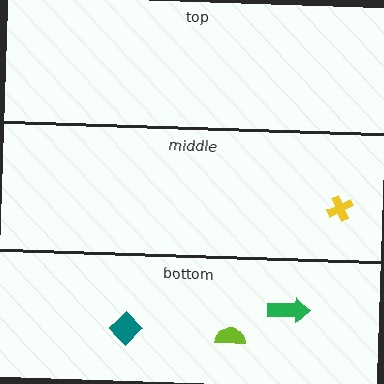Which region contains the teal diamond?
The bottom region.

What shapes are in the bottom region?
The teal diamond, the green arrow, the lime semicircle.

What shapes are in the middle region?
The yellow cross.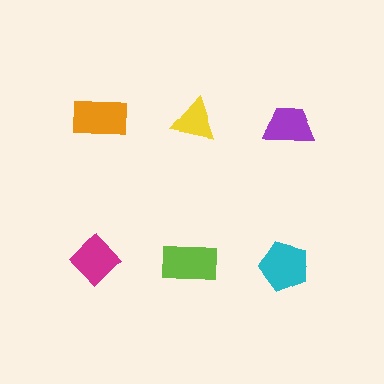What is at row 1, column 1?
An orange rectangle.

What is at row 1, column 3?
A purple trapezoid.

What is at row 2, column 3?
A cyan pentagon.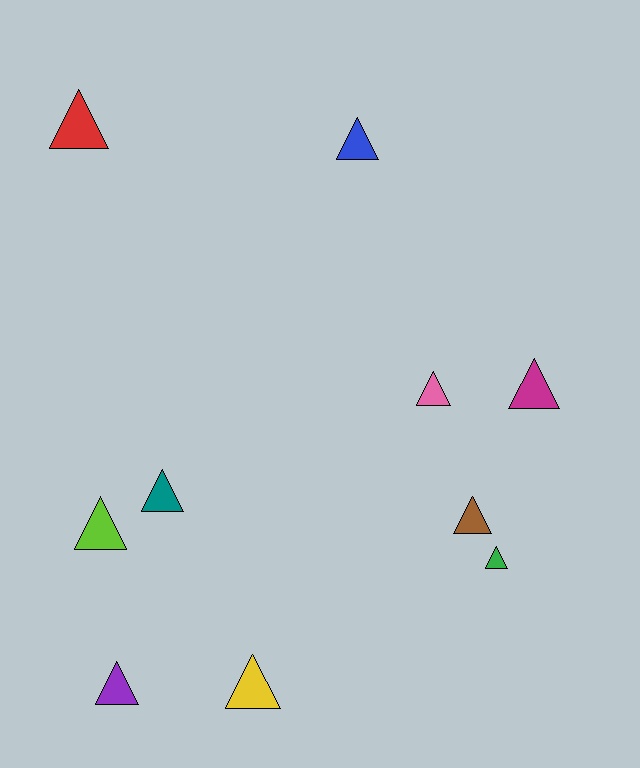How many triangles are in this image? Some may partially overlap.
There are 10 triangles.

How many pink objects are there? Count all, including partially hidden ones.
There is 1 pink object.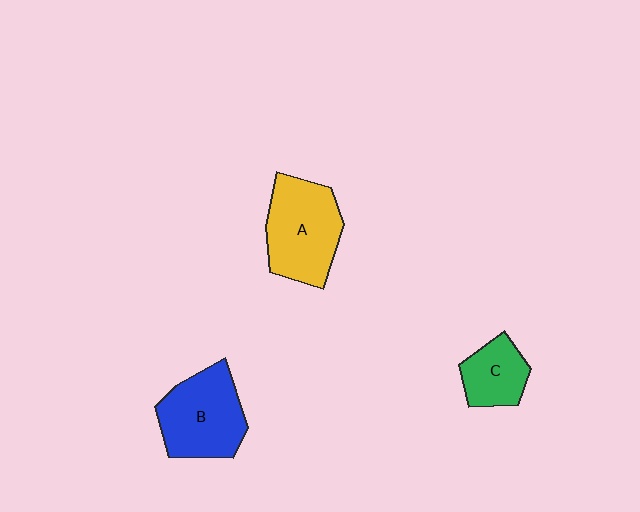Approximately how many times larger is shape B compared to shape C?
Approximately 1.7 times.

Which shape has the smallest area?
Shape C (green).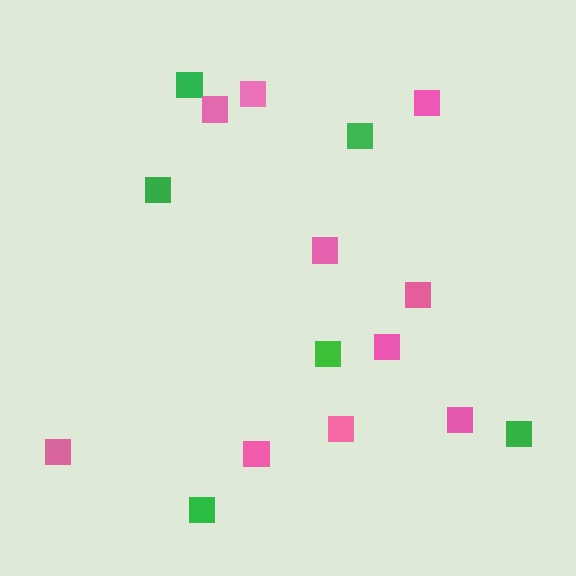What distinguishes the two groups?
There are 2 groups: one group of green squares (6) and one group of pink squares (10).